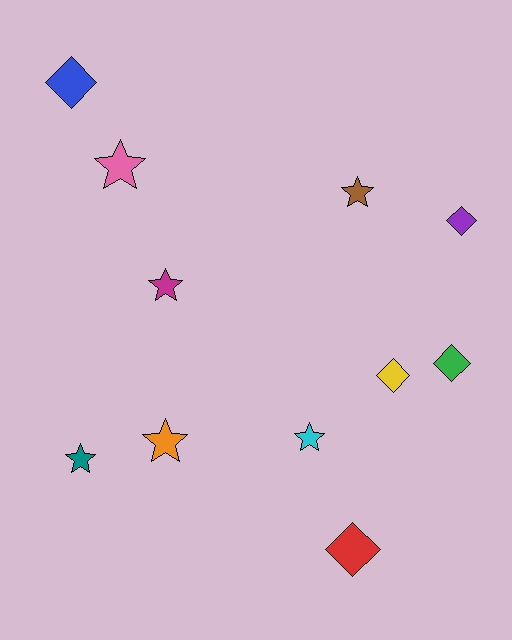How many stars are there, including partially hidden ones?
There are 6 stars.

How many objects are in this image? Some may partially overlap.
There are 11 objects.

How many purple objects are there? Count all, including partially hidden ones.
There is 1 purple object.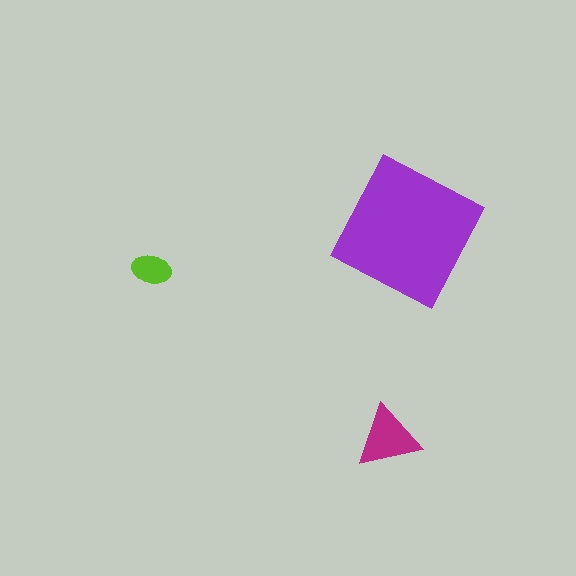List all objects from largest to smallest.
The purple square, the magenta triangle, the lime ellipse.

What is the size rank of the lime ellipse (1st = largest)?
3rd.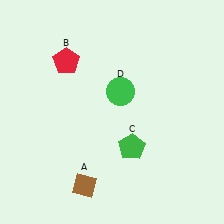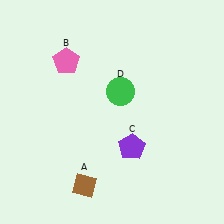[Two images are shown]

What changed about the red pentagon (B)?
In Image 1, B is red. In Image 2, it changed to pink.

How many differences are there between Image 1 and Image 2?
There are 2 differences between the two images.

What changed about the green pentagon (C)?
In Image 1, C is green. In Image 2, it changed to purple.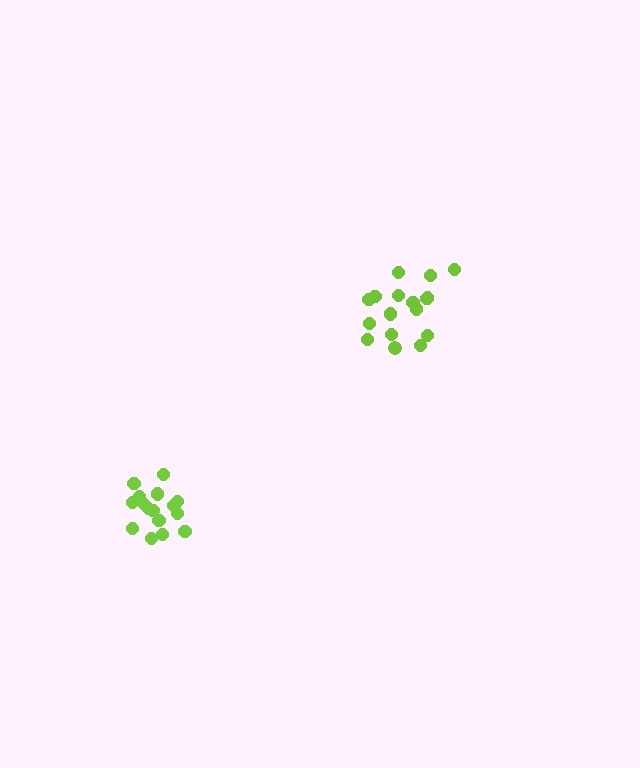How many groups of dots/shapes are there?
There are 2 groups.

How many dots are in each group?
Group 1: 17 dots, Group 2: 16 dots (33 total).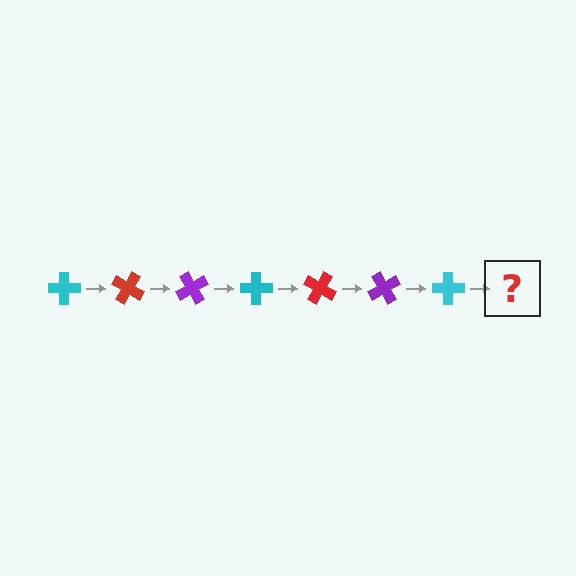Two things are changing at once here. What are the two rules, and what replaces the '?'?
The two rules are that it rotates 30 degrees each step and the color cycles through cyan, red, and purple. The '?' should be a red cross, rotated 210 degrees from the start.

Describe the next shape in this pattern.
It should be a red cross, rotated 210 degrees from the start.